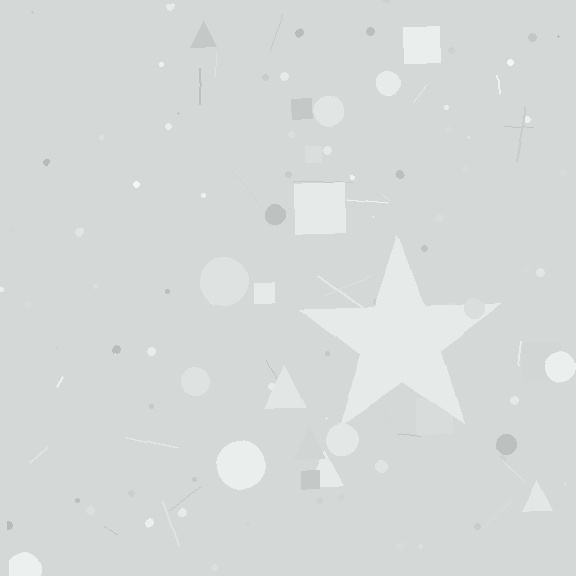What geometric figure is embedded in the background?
A star is embedded in the background.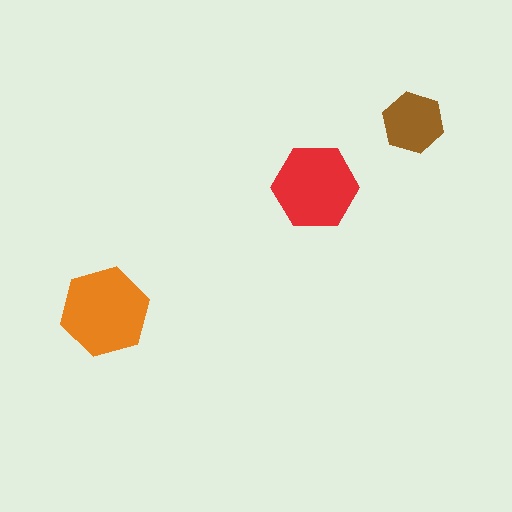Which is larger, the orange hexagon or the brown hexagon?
The orange one.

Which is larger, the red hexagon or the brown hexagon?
The red one.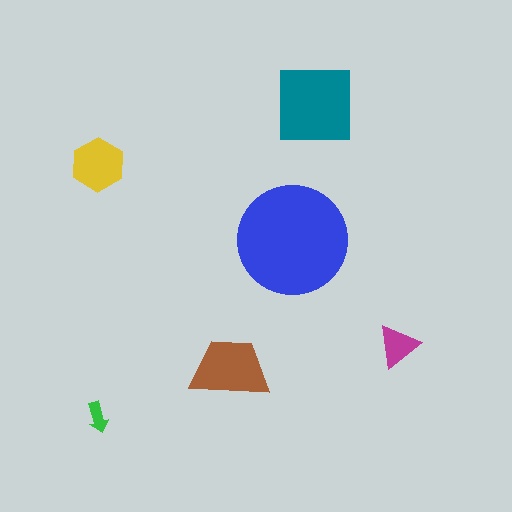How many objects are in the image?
There are 6 objects in the image.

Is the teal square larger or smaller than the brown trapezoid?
Larger.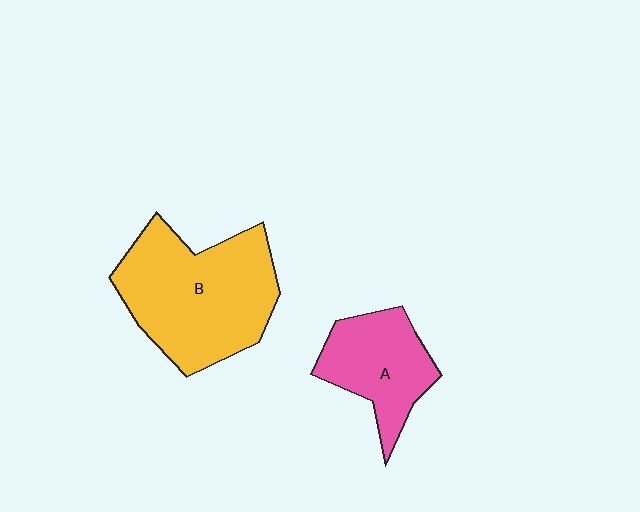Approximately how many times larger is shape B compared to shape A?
Approximately 1.8 times.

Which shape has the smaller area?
Shape A (pink).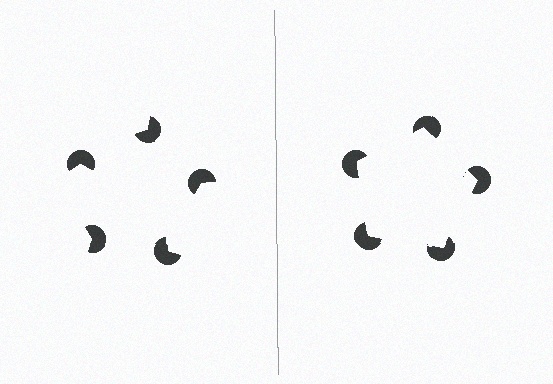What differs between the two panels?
The pac-man discs are positioned identically on both sides; only the wedge orientations differ. On the right they align to a pentagon; on the left they are misaligned.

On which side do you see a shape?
An illusory pentagon appears on the right side. On the left side the wedge cuts are rotated, so no coherent shape forms.